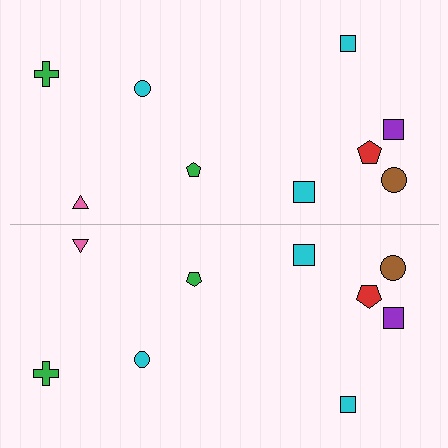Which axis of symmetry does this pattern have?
The pattern has a horizontal axis of symmetry running through the center of the image.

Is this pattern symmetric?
Yes, this pattern has bilateral (reflection) symmetry.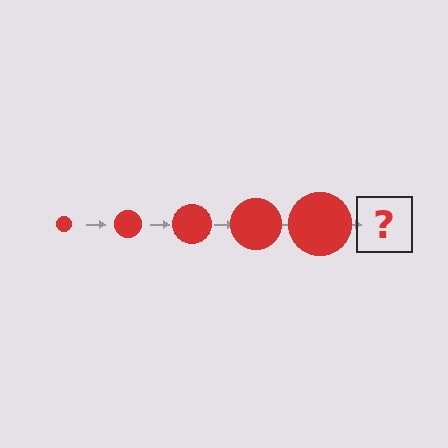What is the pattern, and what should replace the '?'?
The pattern is that the circle gets progressively larger each step. The '?' should be a red circle, larger than the previous one.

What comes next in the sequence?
The next element should be a red circle, larger than the previous one.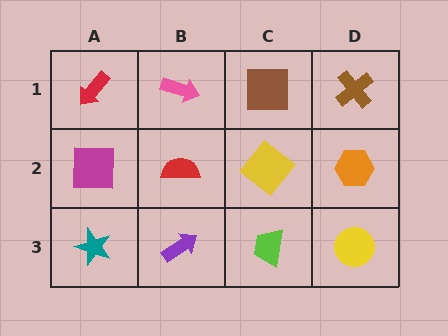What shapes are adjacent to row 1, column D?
An orange hexagon (row 2, column D), a brown square (row 1, column C).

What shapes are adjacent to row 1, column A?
A magenta square (row 2, column A), a pink arrow (row 1, column B).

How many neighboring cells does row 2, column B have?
4.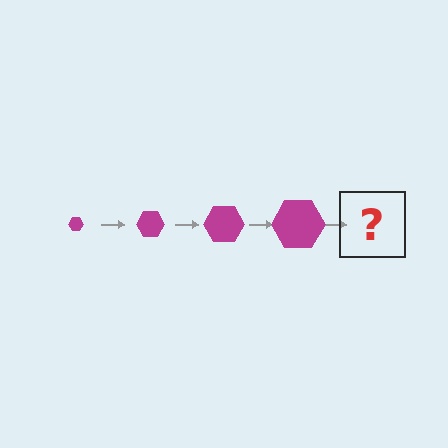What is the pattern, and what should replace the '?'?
The pattern is that the hexagon gets progressively larger each step. The '?' should be a magenta hexagon, larger than the previous one.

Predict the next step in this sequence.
The next step is a magenta hexagon, larger than the previous one.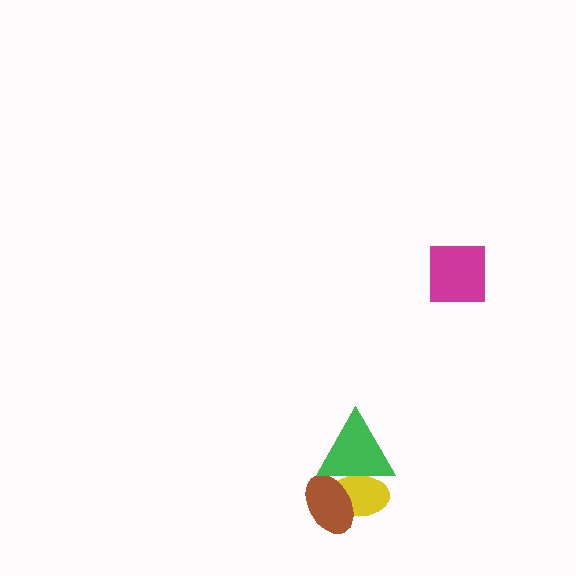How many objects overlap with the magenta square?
0 objects overlap with the magenta square.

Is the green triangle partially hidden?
No, no other shape covers it.